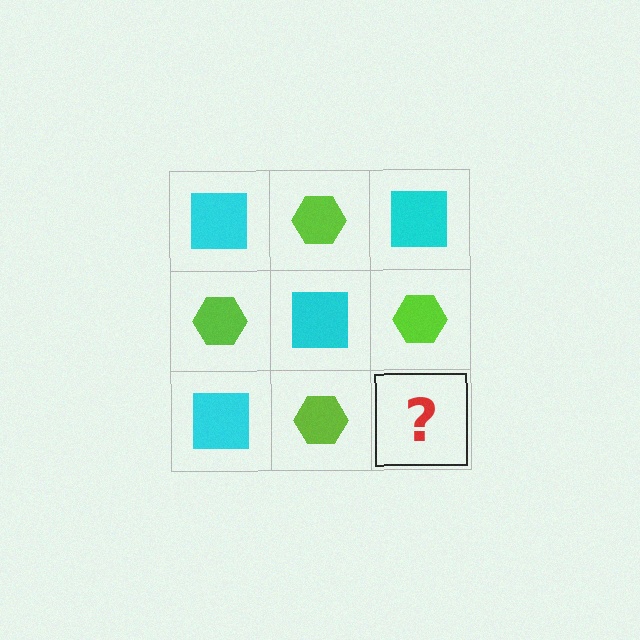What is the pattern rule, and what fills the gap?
The rule is that it alternates cyan square and lime hexagon in a checkerboard pattern. The gap should be filled with a cyan square.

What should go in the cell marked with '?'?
The missing cell should contain a cyan square.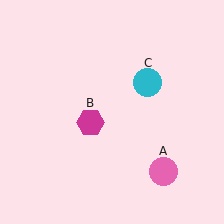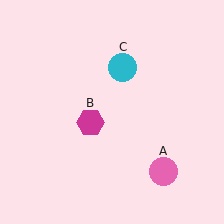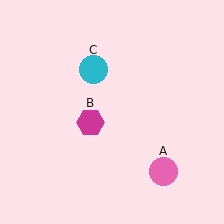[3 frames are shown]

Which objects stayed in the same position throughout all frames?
Pink circle (object A) and magenta hexagon (object B) remained stationary.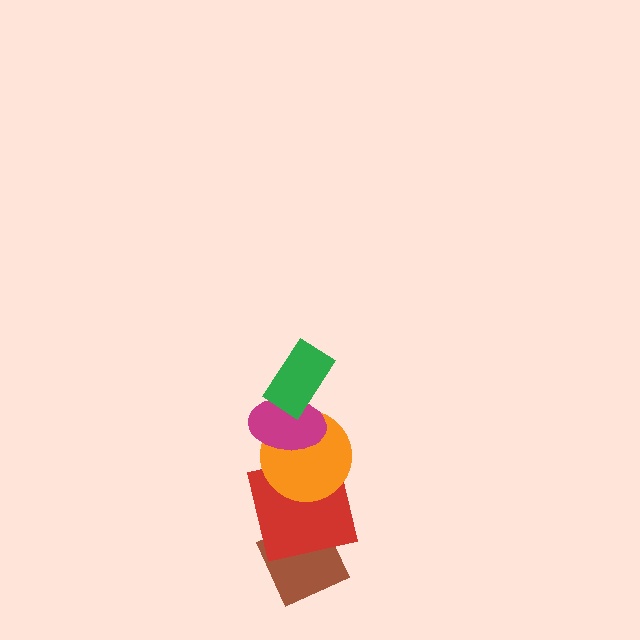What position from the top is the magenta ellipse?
The magenta ellipse is 2nd from the top.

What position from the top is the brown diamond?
The brown diamond is 5th from the top.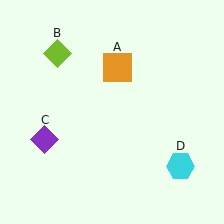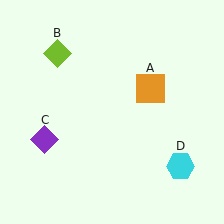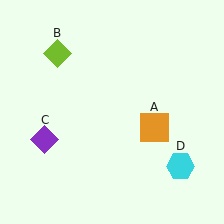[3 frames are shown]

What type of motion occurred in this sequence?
The orange square (object A) rotated clockwise around the center of the scene.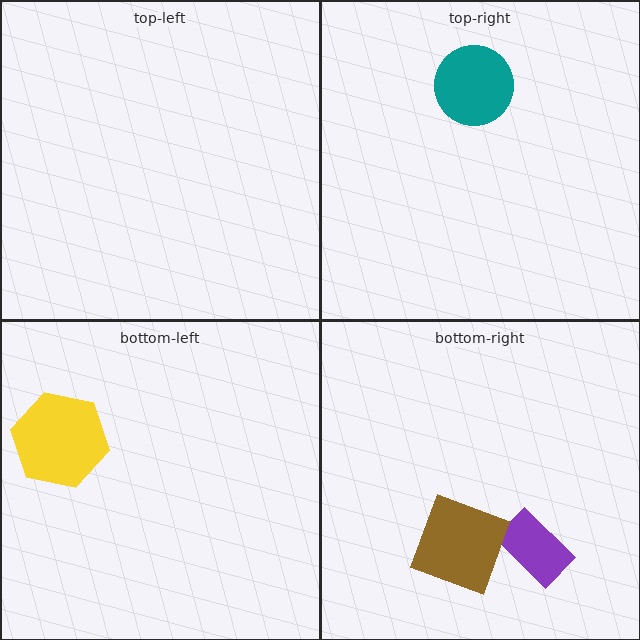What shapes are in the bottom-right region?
The purple rectangle, the brown square.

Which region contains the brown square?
The bottom-right region.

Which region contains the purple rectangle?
The bottom-right region.